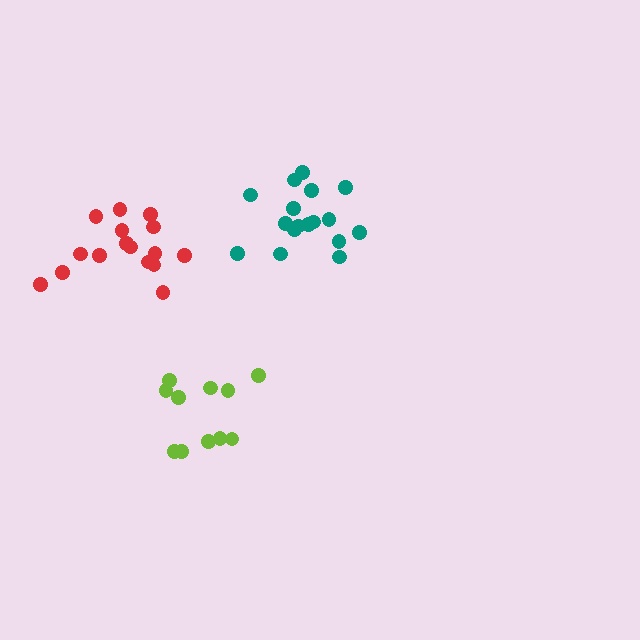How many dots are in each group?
Group 1: 17 dots, Group 2: 11 dots, Group 3: 16 dots (44 total).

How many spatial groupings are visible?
There are 3 spatial groupings.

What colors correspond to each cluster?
The clusters are colored: teal, lime, red.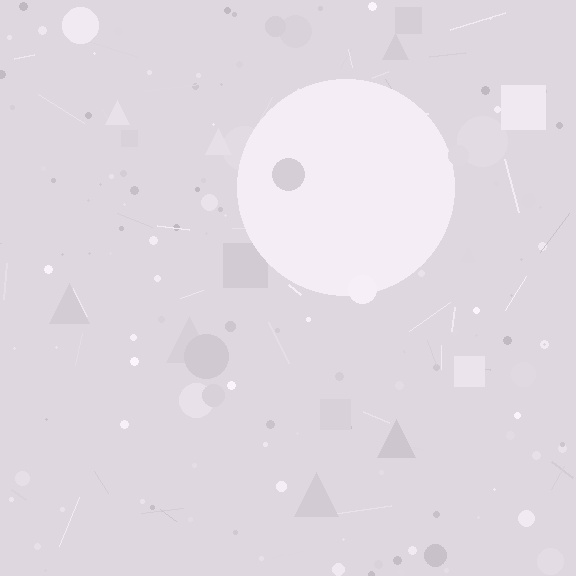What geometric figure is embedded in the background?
A circle is embedded in the background.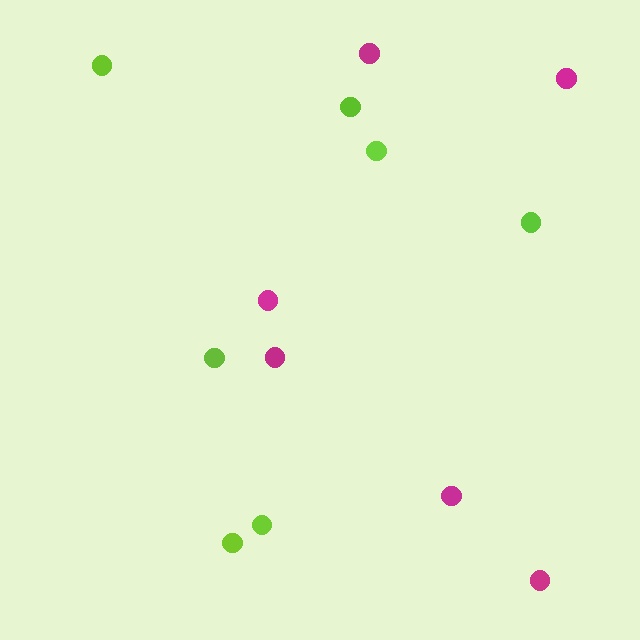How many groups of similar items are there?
There are 2 groups: one group of magenta circles (6) and one group of lime circles (7).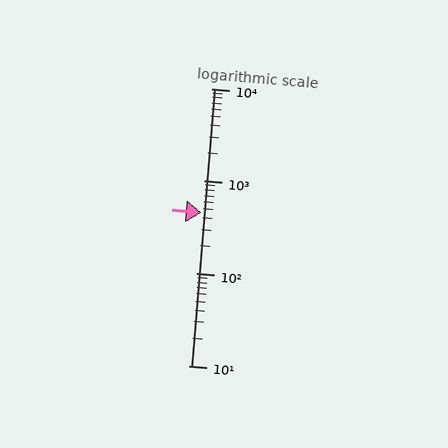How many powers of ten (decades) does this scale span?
The scale spans 3 decades, from 10 to 10000.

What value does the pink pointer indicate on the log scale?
The pointer indicates approximately 450.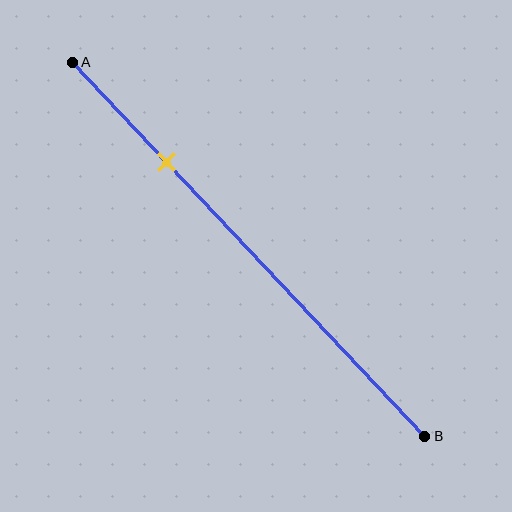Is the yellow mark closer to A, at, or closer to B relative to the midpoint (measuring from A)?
The yellow mark is closer to point A than the midpoint of segment AB.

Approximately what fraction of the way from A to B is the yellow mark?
The yellow mark is approximately 25% of the way from A to B.